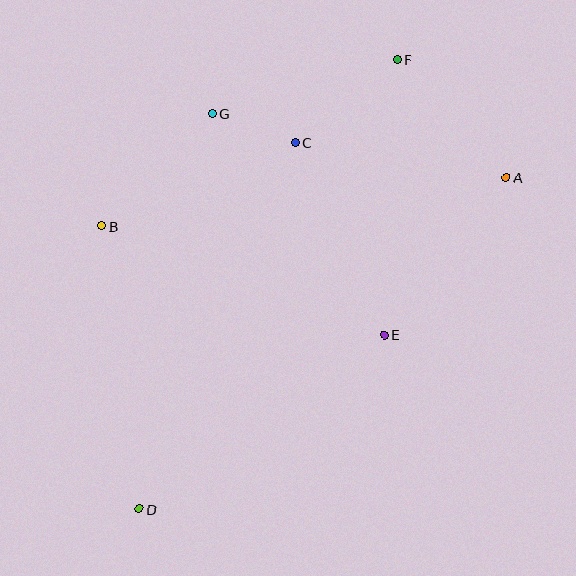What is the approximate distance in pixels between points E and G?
The distance between E and G is approximately 280 pixels.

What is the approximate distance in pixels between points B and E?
The distance between B and E is approximately 303 pixels.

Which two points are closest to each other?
Points C and G are closest to each other.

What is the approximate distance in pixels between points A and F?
The distance between A and F is approximately 161 pixels.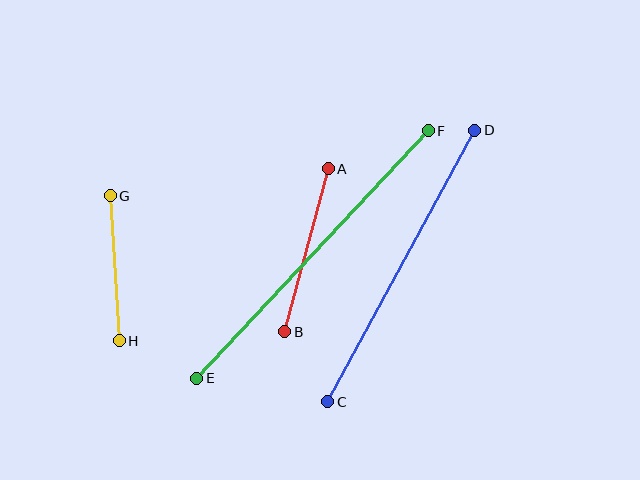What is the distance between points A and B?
The distance is approximately 169 pixels.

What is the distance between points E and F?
The distance is approximately 339 pixels.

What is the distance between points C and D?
The distance is approximately 309 pixels.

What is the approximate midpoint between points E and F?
The midpoint is at approximately (313, 254) pixels.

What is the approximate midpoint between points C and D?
The midpoint is at approximately (401, 266) pixels.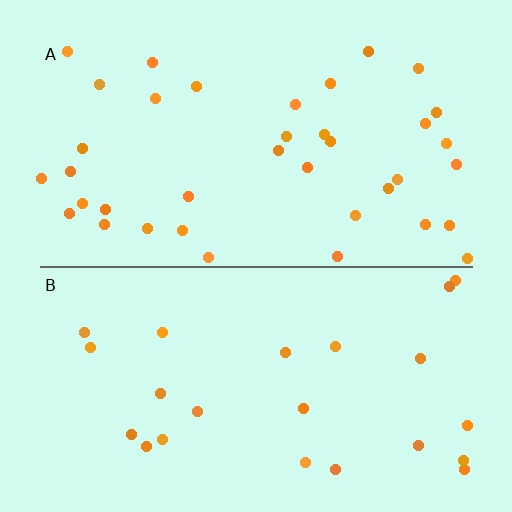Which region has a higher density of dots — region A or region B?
A (the top).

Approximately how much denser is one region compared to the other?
Approximately 1.6× — region A over region B.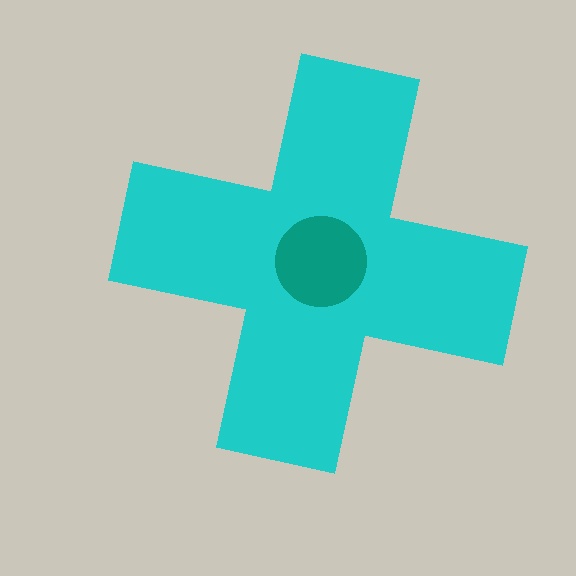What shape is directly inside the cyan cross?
The teal circle.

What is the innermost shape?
The teal circle.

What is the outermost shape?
The cyan cross.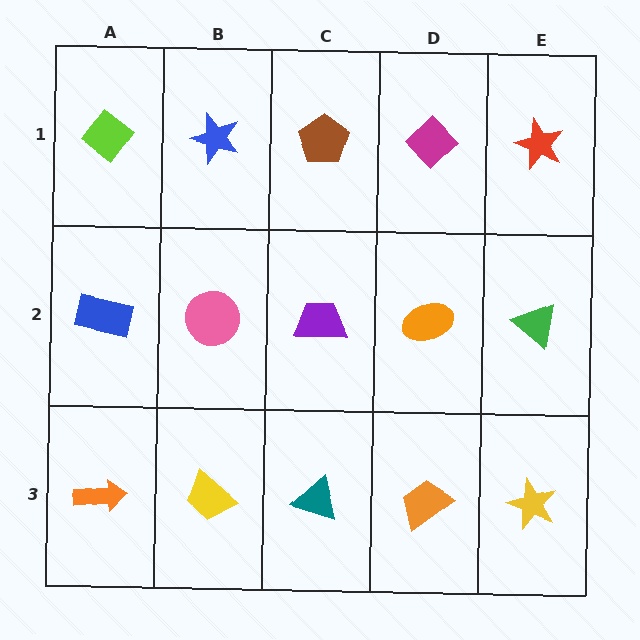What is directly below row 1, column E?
A green triangle.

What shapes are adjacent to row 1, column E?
A green triangle (row 2, column E), a magenta diamond (row 1, column D).